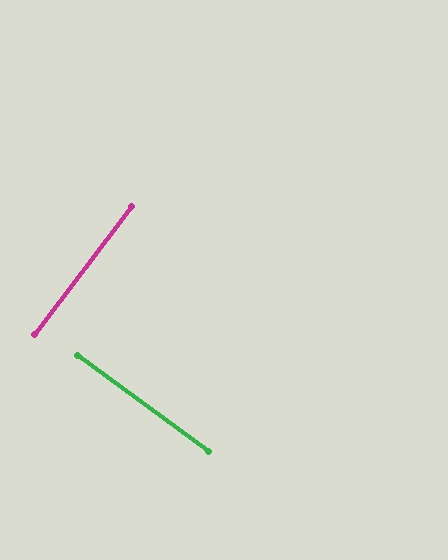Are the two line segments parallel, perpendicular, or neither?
Perpendicular — they meet at approximately 89°.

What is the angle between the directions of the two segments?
Approximately 89 degrees.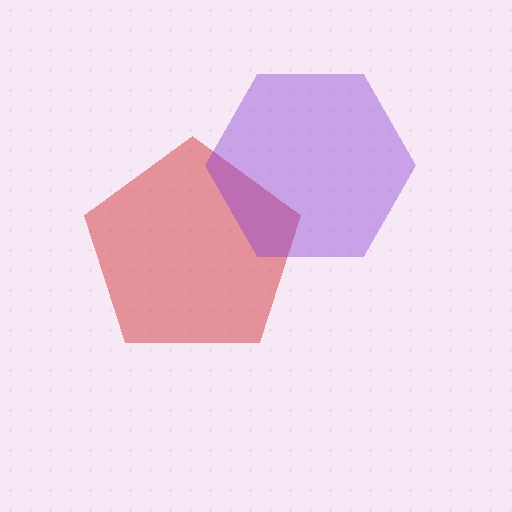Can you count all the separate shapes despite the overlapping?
Yes, there are 2 separate shapes.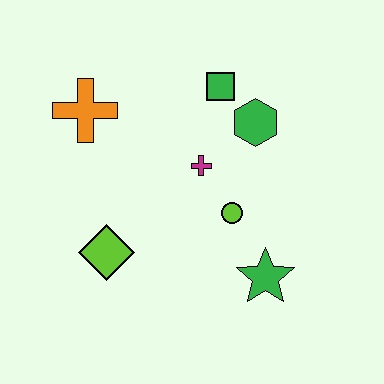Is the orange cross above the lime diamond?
Yes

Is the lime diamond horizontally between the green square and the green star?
No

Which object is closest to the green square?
The green hexagon is closest to the green square.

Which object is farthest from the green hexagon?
The lime diamond is farthest from the green hexagon.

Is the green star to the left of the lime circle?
No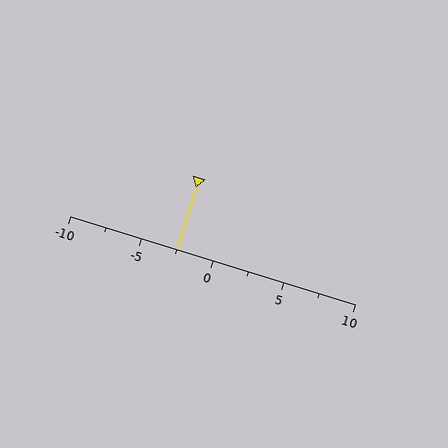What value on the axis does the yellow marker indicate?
The marker indicates approximately -2.5.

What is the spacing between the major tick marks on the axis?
The major ticks are spaced 5 apart.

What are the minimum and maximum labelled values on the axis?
The axis runs from -10 to 10.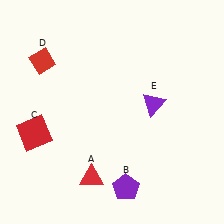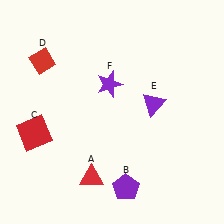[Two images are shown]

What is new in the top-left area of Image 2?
A purple star (F) was added in the top-left area of Image 2.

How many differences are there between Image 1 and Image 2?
There is 1 difference between the two images.